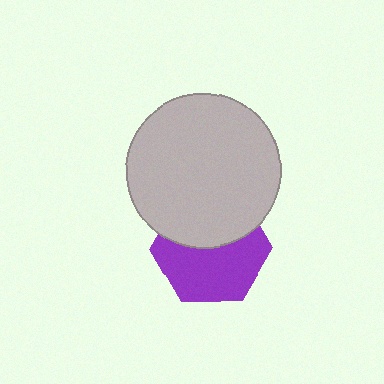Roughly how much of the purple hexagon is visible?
About half of it is visible (roughly 58%).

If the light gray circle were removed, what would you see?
You would see the complete purple hexagon.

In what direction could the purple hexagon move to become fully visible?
The purple hexagon could move down. That would shift it out from behind the light gray circle entirely.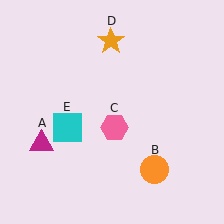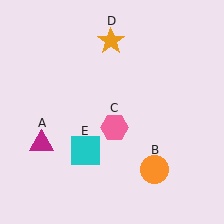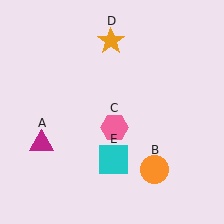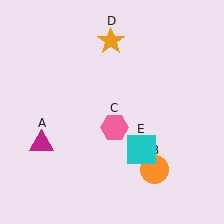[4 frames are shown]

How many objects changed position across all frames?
1 object changed position: cyan square (object E).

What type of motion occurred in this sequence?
The cyan square (object E) rotated counterclockwise around the center of the scene.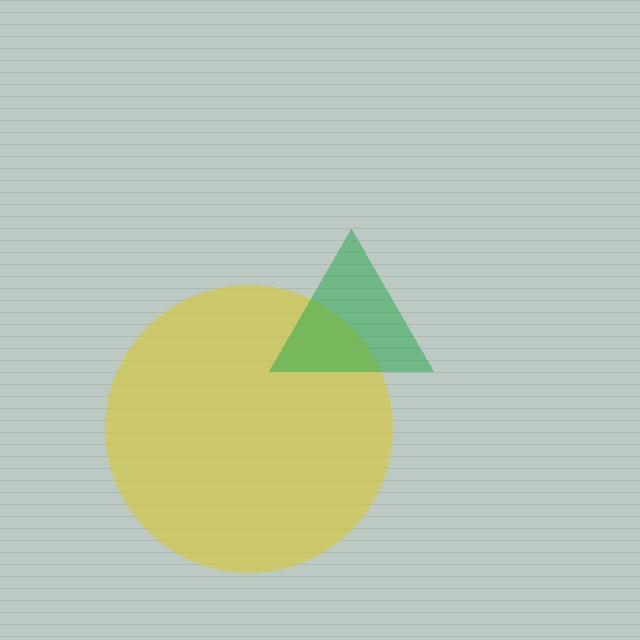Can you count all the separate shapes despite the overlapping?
Yes, there are 2 separate shapes.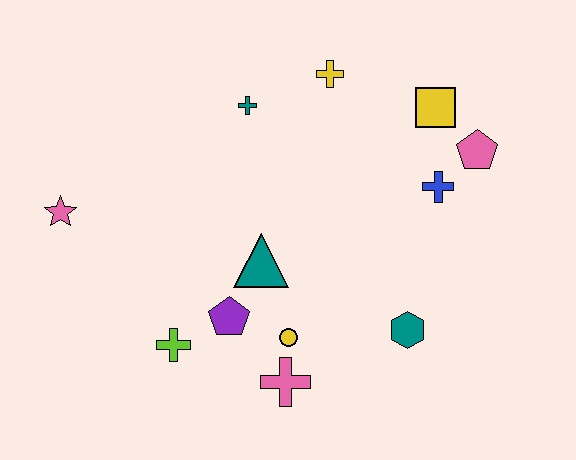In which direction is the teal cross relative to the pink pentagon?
The teal cross is to the left of the pink pentagon.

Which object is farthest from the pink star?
The pink pentagon is farthest from the pink star.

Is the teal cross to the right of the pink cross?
No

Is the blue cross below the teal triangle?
No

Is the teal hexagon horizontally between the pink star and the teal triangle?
No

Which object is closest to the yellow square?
The pink pentagon is closest to the yellow square.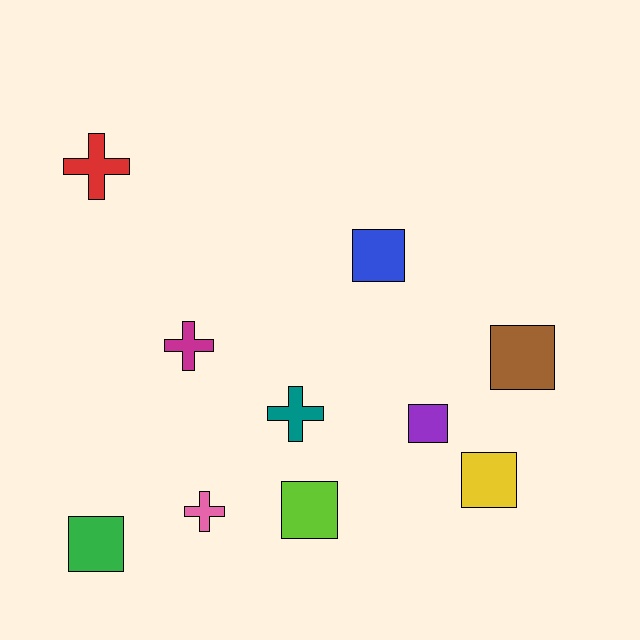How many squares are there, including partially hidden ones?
There are 6 squares.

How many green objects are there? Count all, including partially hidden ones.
There is 1 green object.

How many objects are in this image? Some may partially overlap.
There are 10 objects.